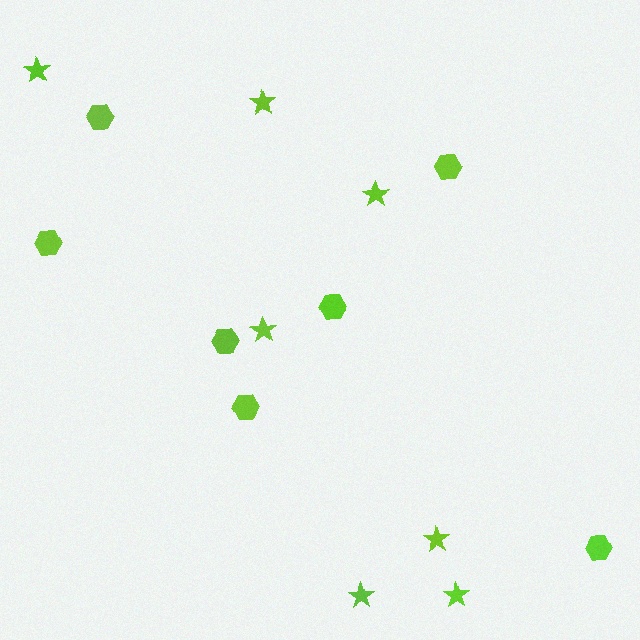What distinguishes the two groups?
There are 2 groups: one group of stars (7) and one group of hexagons (7).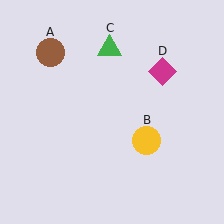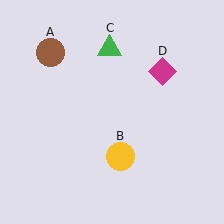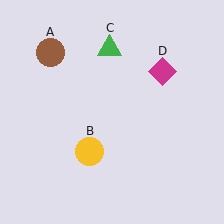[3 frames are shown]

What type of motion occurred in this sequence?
The yellow circle (object B) rotated clockwise around the center of the scene.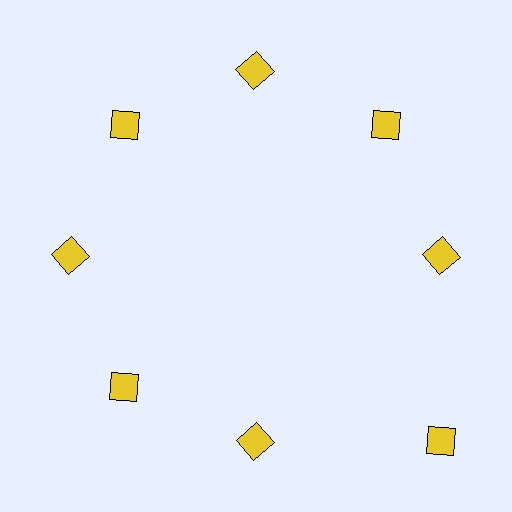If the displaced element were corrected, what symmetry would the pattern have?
It would have 8-fold rotational symmetry — the pattern would map onto itself every 45 degrees.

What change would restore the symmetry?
The symmetry would be restored by moving it inward, back onto the ring so that all 8 diamonds sit at equal angles and equal distance from the center.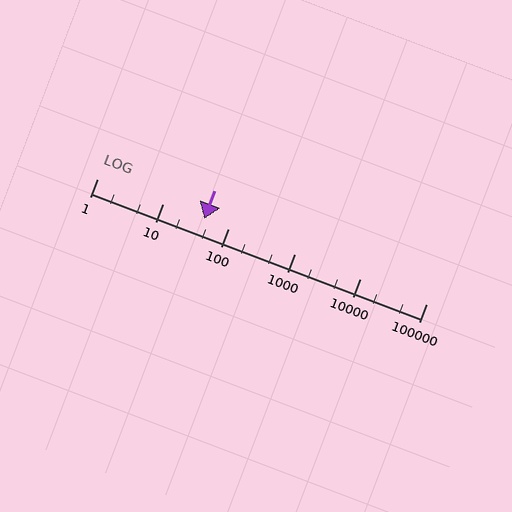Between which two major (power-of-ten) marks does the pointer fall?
The pointer is between 10 and 100.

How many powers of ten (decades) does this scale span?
The scale spans 5 decades, from 1 to 100000.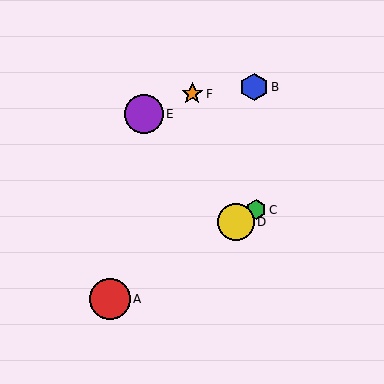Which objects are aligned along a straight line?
Objects A, C, D are aligned along a straight line.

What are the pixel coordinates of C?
Object C is at (256, 210).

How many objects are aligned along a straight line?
3 objects (A, C, D) are aligned along a straight line.